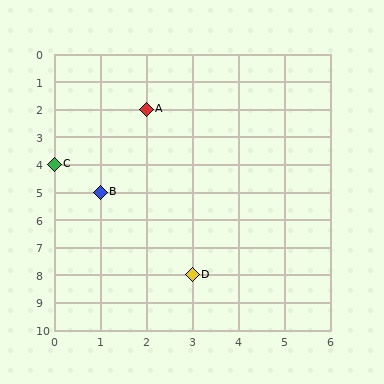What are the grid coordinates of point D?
Point D is at grid coordinates (3, 8).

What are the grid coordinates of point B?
Point B is at grid coordinates (1, 5).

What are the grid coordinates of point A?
Point A is at grid coordinates (2, 2).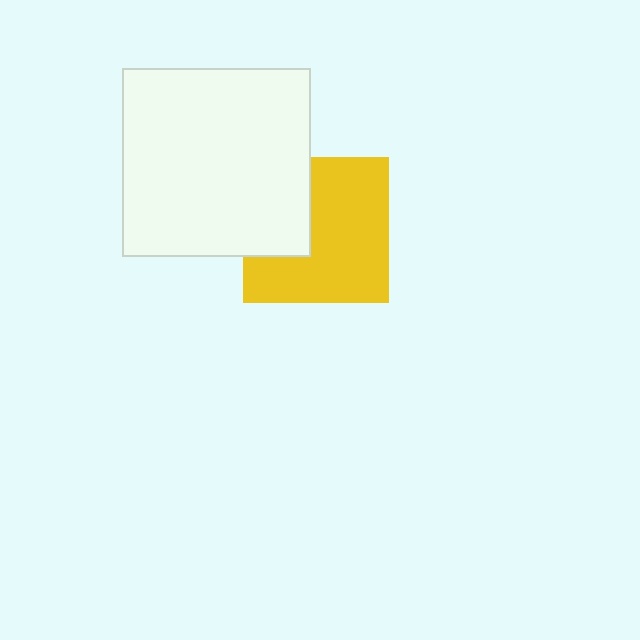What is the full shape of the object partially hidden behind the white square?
The partially hidden object is a yellow square.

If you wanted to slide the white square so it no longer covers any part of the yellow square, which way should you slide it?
Slide it left — that is the most direct way to separate the two shapes.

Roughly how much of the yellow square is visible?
Most of it is visible (roughly 68%).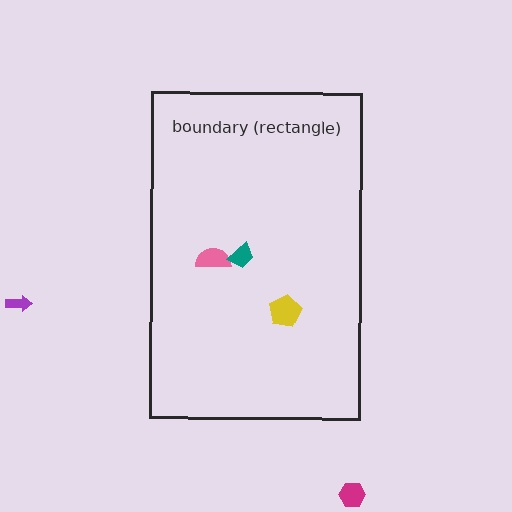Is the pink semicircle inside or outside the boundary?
Inside.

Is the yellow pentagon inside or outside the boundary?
Inside.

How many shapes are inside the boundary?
3 inside, 2 outside.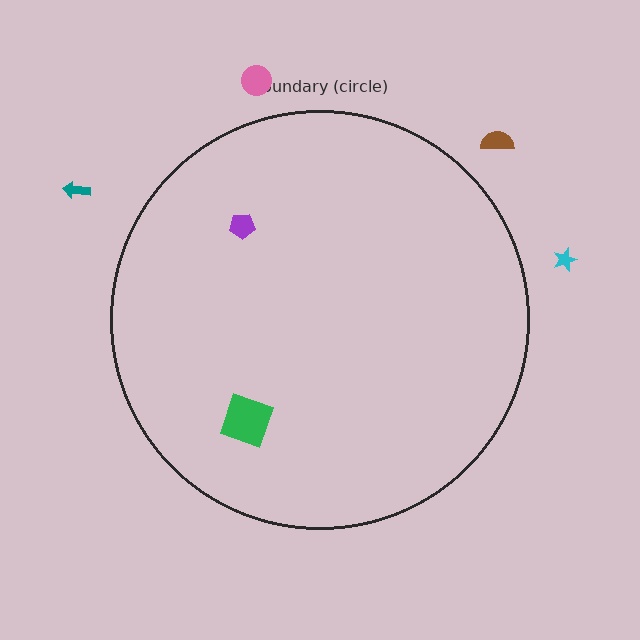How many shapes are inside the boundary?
2 inside, 4 outside.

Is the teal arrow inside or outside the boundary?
Outside.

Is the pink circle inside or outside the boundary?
Outside.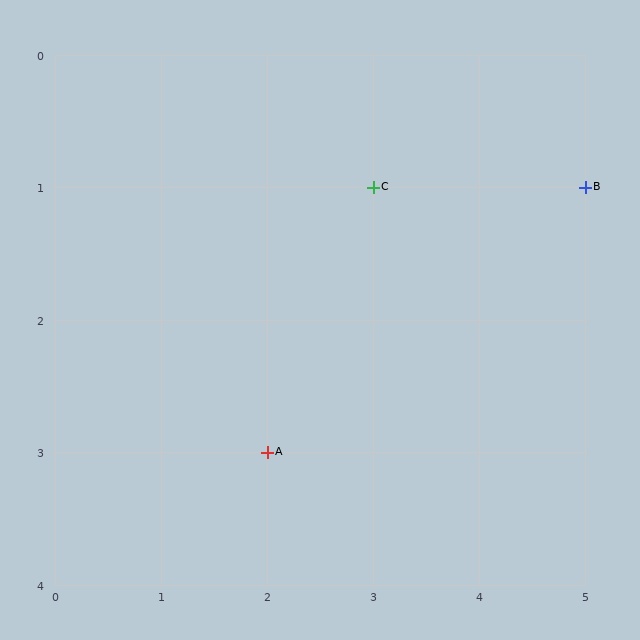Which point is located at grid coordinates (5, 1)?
Point B is at (5, 1).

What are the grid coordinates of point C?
Point C is at grid coordinates (3, 1).